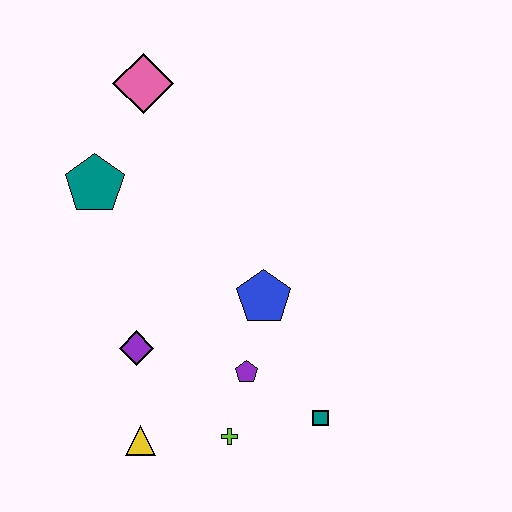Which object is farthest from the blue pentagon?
The pink diamond is farthest from the blue pentagon.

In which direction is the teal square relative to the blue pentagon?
The teal square is below the blue pentagon.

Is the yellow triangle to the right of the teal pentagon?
Yes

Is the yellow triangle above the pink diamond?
No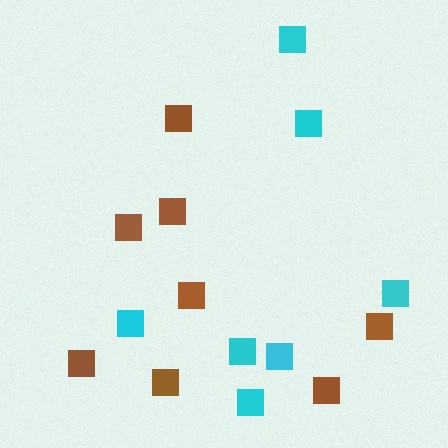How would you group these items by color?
There are 2 groups: one group of brown squares (8) and one group of cyan squares (7).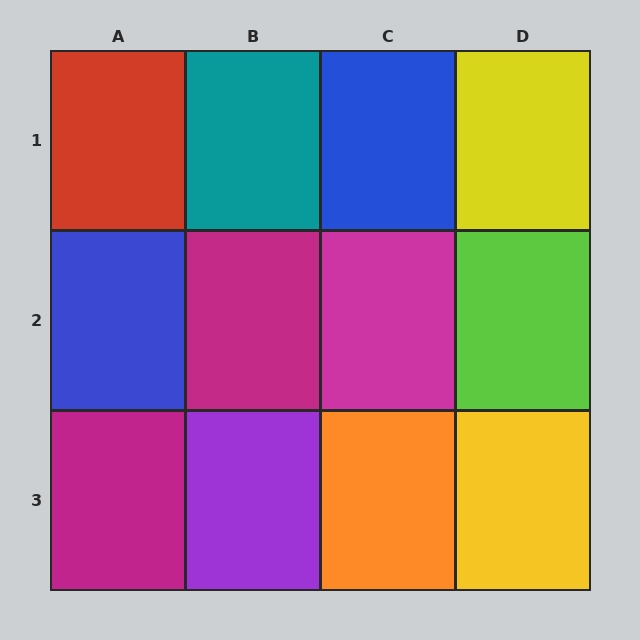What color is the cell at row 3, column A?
Magenta.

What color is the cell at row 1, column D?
Yellow.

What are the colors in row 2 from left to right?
Blue, magenta, magenta, lime.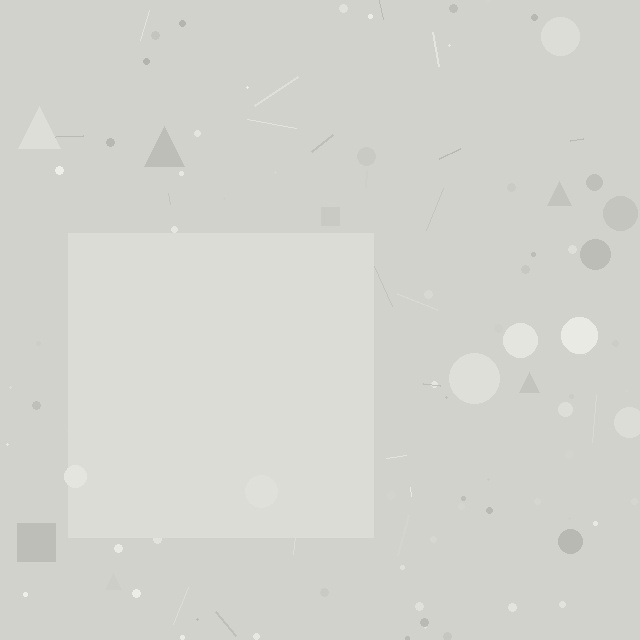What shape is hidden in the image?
A square is hidden in the image.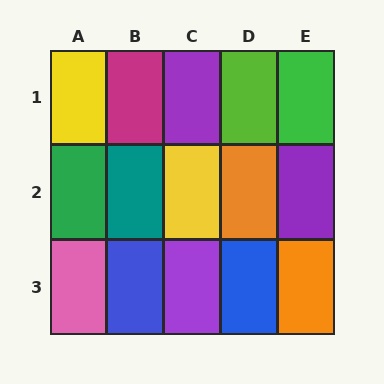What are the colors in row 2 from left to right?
Green, teal, yellow, orange, purple.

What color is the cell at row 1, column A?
Yellow.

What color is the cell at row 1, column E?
Green.